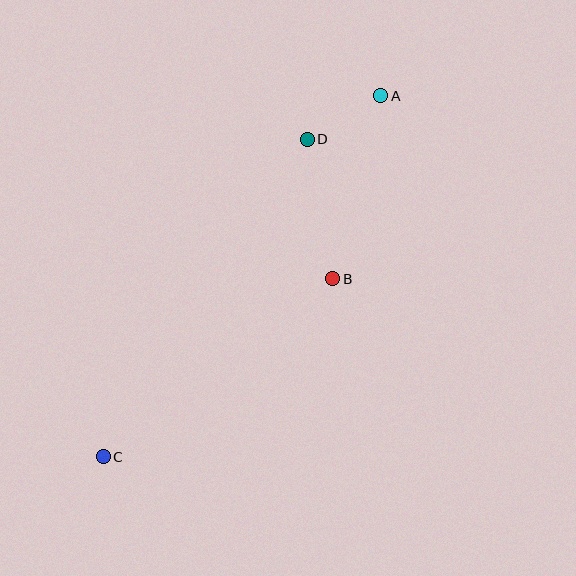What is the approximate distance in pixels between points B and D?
The distance between B and D is approximately 142 pixels.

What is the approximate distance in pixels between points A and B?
The distance between A and B is approximately 189 pixels.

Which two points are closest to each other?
Points A and D are closest to each other.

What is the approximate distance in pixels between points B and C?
The distance between B and C is approximately 290 pixels.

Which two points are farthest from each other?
Points A and C are farthest from each other.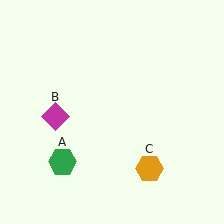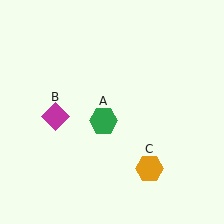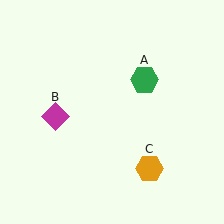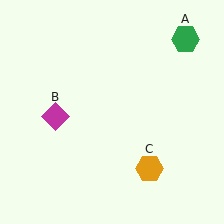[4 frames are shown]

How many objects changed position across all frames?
1 object changed position: green hexagon (object A).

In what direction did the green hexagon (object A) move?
The green hexagon (object A) moved up and to the right.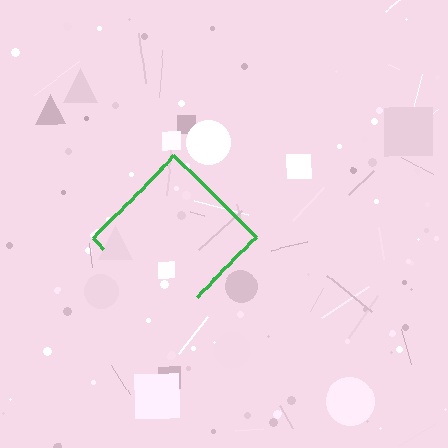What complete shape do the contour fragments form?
The contour fragments form a diamond.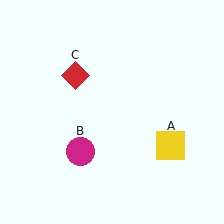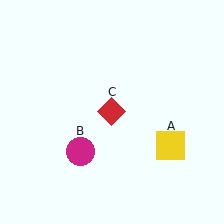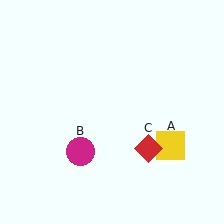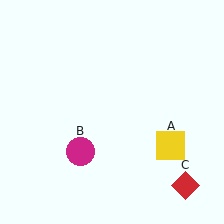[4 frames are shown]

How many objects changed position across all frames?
1 object changed position: red diamond (object C).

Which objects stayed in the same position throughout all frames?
Yellow square (object A) and magenta circle (object B) remained stationary.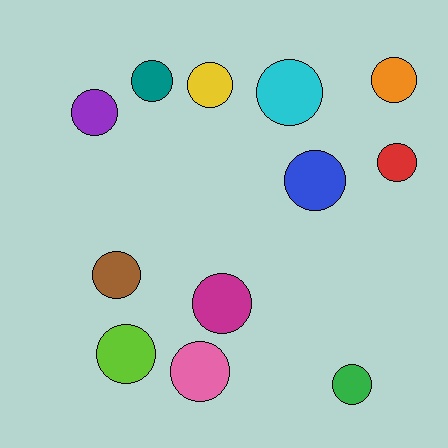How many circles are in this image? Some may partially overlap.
There are 12 circles.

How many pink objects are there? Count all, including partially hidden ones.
There is 1 pink object.